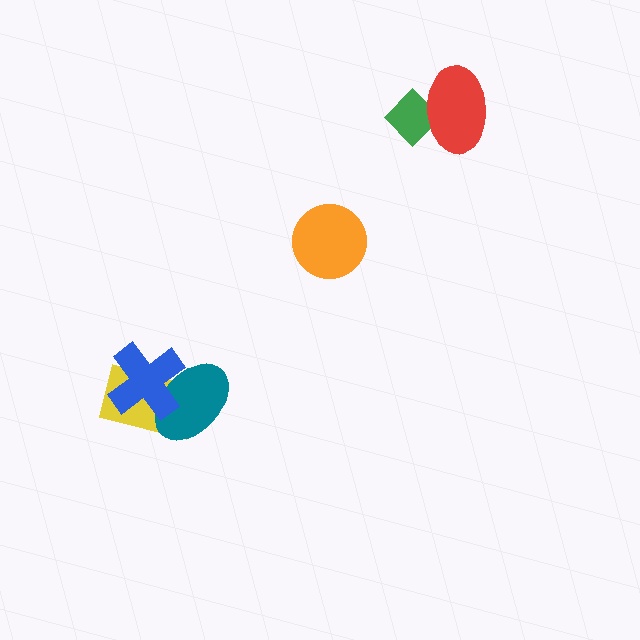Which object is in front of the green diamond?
The red ellipse is in front of the green diamond.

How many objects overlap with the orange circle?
0 objects overlap with the orange circle.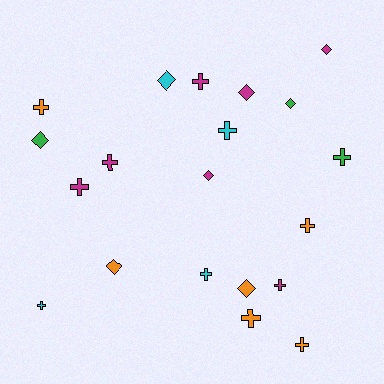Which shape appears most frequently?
Cross, with 12 objects.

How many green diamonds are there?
There are 2 green diamonds.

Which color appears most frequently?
Magenta, with 7 objects.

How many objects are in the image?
There are 20 objects.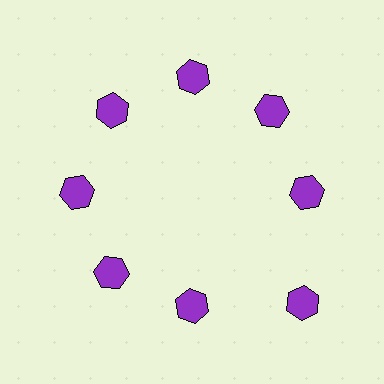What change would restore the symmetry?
The symmetry would be restored by moving it inward, back onto the ring so that all 8 hexagons sit at equal angles and equal distance from the center.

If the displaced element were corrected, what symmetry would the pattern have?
It would have 8-fold rotational symmetry — the pattern would map onto itself every 45 degrees.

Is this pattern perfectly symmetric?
No. The 8 purple hexagons are arranged in a ring, but one element near the 4 o'clock position is pushed outward from the center, breaking the 8-fold rotational symmetry.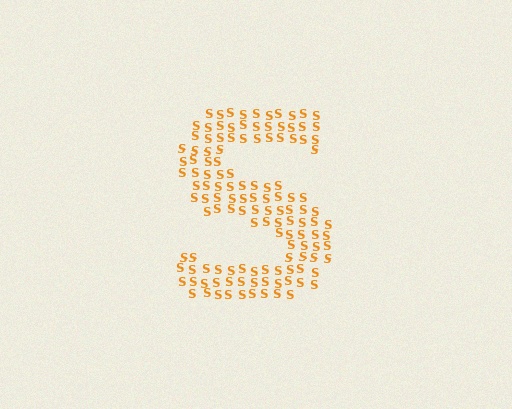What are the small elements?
The small elements are letter S's.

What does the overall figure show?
The overall figure shows the letter S.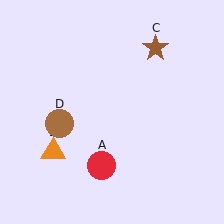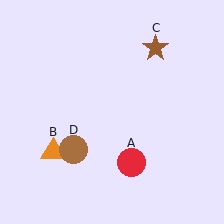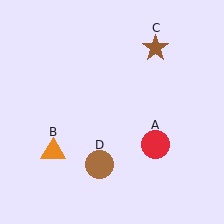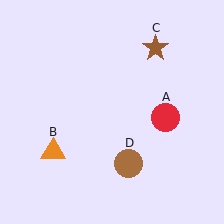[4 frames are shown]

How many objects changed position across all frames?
2 objects changed position: red circle (object A), brown circle (object D).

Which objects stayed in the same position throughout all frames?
Orange triangle (object B) and brown star (object C) remained stationary.